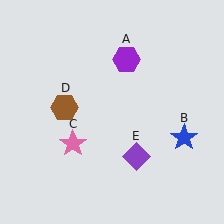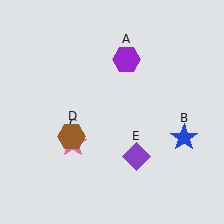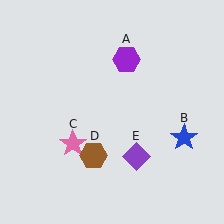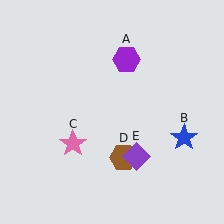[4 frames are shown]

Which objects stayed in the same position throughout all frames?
Purple hexagon (object A) and blue star (object B) and pink star (object C) and purple diamond (object E) remained stationary.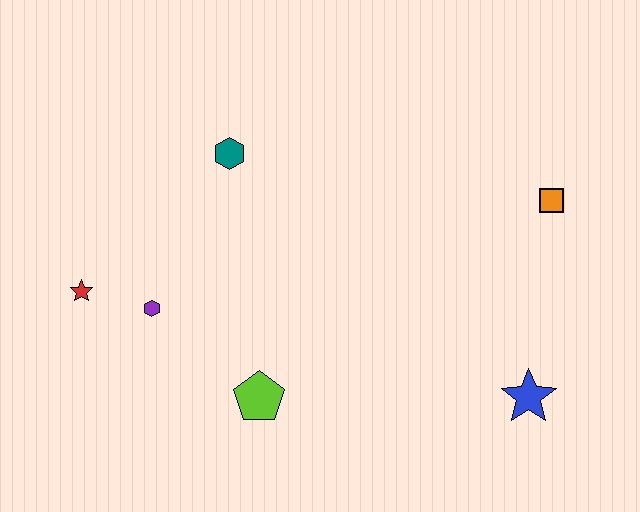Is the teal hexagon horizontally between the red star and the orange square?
Yes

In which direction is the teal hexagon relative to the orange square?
The teal hexagon is to the left of the orange square.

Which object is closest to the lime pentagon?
The purple hexagon is closest to the lime pentagon.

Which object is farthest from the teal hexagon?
The blue star is farthest from the teal hexagon.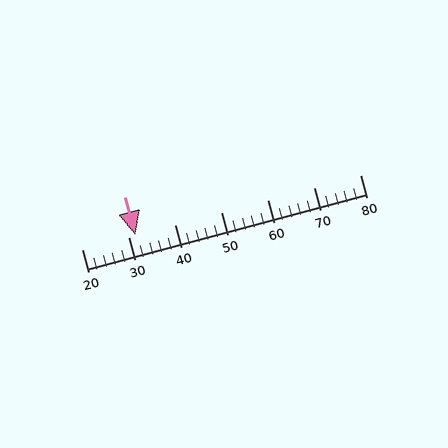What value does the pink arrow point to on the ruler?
The pink arrow points to approximately 32.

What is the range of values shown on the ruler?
The ruler shows values from 20 to 80.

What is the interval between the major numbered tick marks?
The major tick marks are spaced 10 units apart.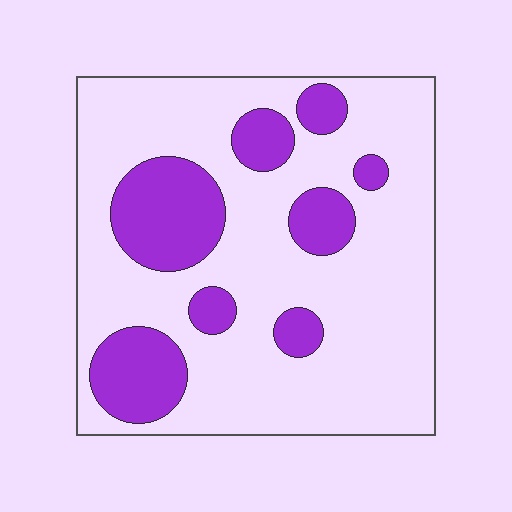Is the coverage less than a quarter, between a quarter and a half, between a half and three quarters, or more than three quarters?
Less than a quarter.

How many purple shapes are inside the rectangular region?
8.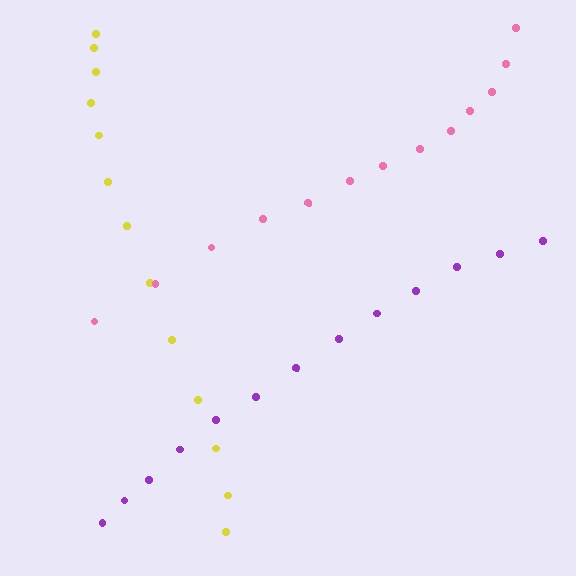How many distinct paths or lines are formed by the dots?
There are 3 distinct paths.